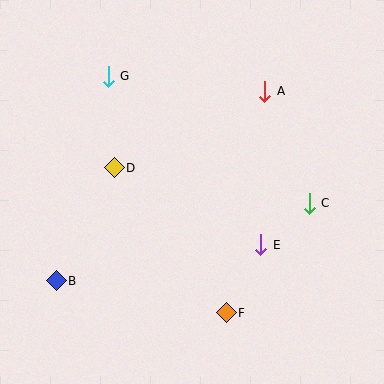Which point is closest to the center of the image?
Point D at (114, 168) is closest to the center.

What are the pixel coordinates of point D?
Point D is at (114, 168).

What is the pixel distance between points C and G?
The distance between C and G is 238 pixels.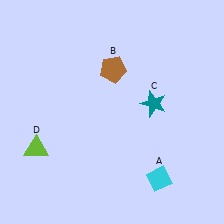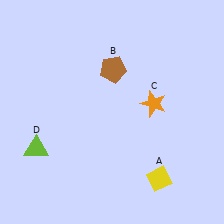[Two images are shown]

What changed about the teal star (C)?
In Image 1, C is teal. In Image 2, it changed to orange.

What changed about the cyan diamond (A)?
In Image 1, A is cyan. In Image 2, it changed to yellow.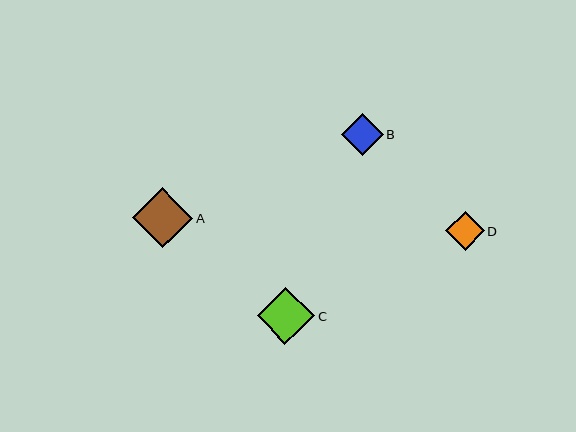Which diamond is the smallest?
Diamond D is the smallest with a size of approximately 38 pixels.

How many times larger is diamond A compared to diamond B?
Diamond A is approximately 1.4 times the size of diamond B.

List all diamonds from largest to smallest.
From largest to smallest: A, C, B, D.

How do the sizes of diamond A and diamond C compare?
Diamond A and diamond C are approximately the same size.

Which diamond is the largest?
Diamond A is the largest with a size of approximately 60 pixels.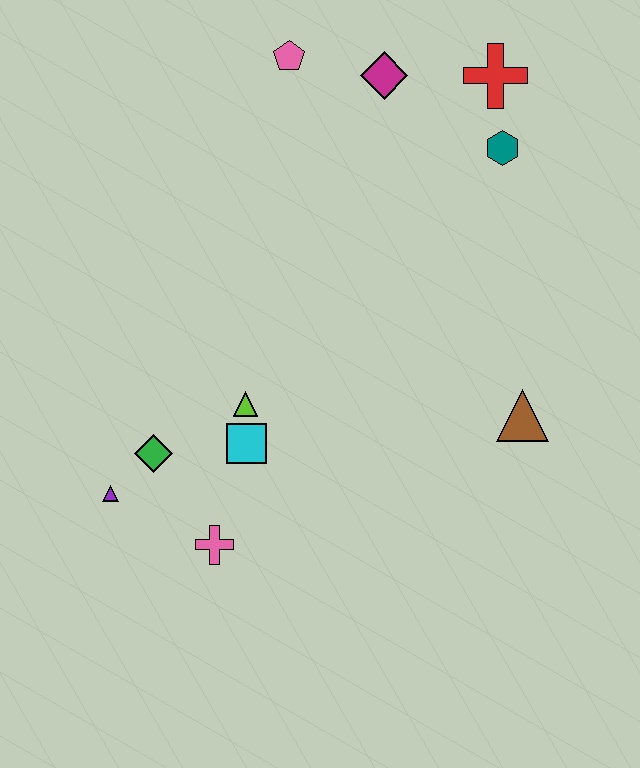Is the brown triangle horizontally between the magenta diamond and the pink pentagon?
No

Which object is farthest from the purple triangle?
The red cross is farthest from the purple triangle.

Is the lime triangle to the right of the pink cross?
Yes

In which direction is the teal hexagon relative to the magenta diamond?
The teal hexagon is to the right of the magenta diamond.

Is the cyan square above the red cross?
No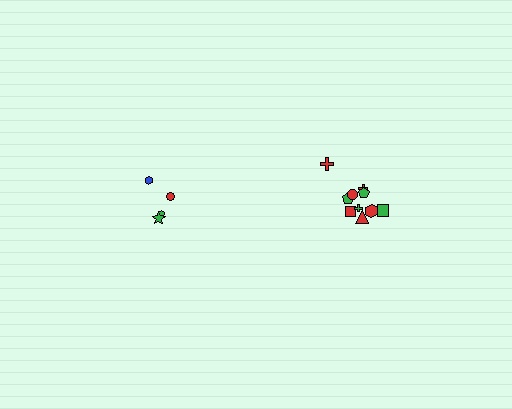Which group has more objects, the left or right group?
The right group.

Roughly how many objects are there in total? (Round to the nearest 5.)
Roughly 15 objects in total.